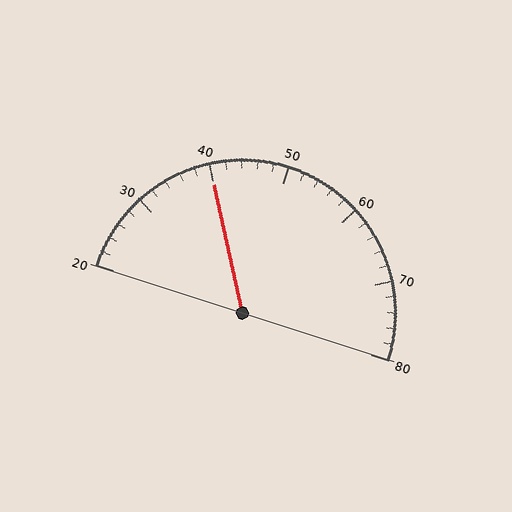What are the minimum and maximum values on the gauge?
The gauge ranges from 20 to 80.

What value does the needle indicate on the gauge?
The needle indicates approximately 40.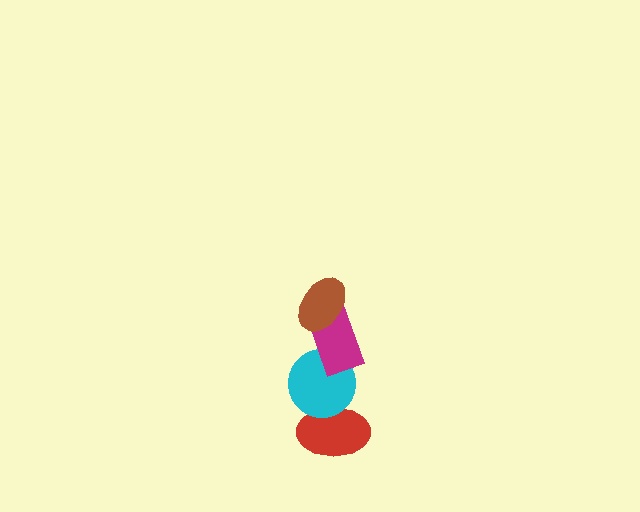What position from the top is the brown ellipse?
The brown ellipse is 1st from the top.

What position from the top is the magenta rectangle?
The magenta rectangle is 2nd from the top.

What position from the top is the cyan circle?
The cyan circle is 3rd from the top.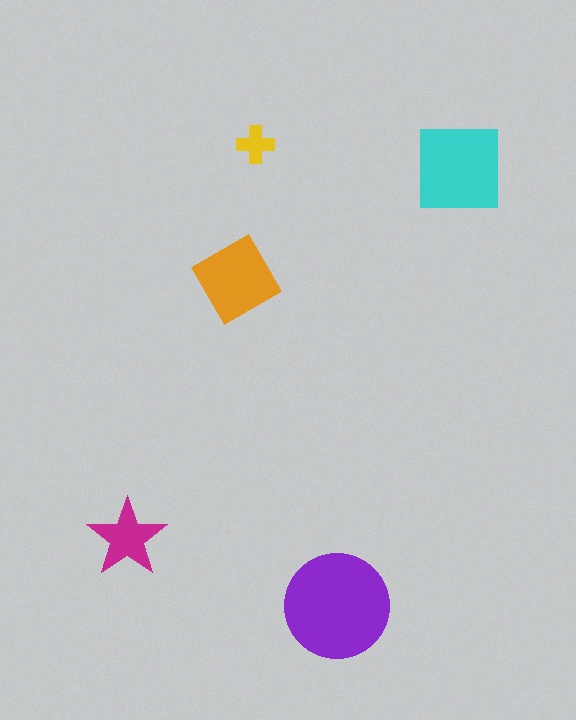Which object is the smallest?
The yellow cross.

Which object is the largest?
The purple circle.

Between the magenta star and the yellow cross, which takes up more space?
The magenta star.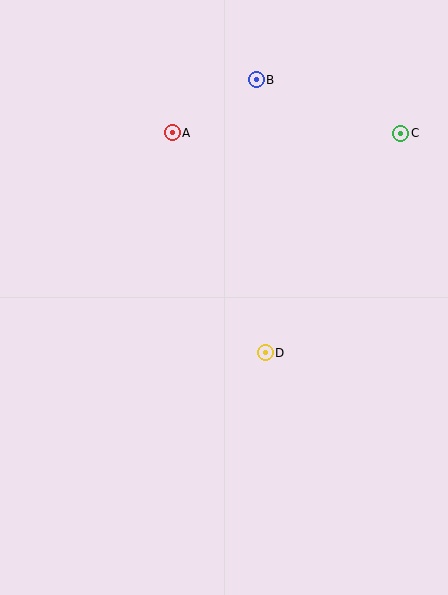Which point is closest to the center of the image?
Point D at (265, 353) is closest to the center.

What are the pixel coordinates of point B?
Point B is at (256, 80).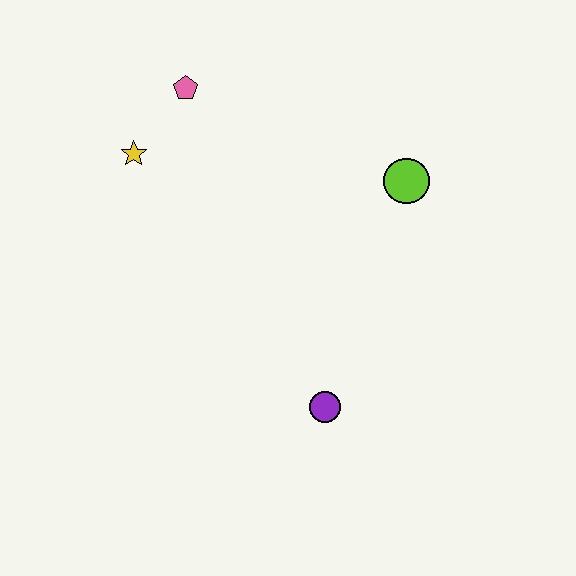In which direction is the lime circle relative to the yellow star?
The lime circle is to the right of the yellow star.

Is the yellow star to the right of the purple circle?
No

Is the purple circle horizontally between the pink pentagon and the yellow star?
No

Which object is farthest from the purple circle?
The pink pentagon is farthest from the purple circle.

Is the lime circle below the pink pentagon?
Yes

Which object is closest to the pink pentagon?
The yellow star is closest to the pink pentagon.